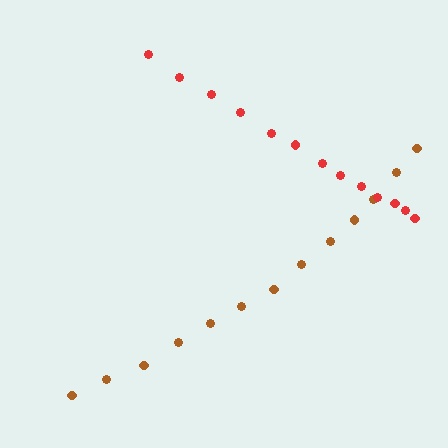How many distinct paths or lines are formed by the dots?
There are 2 distinct paths.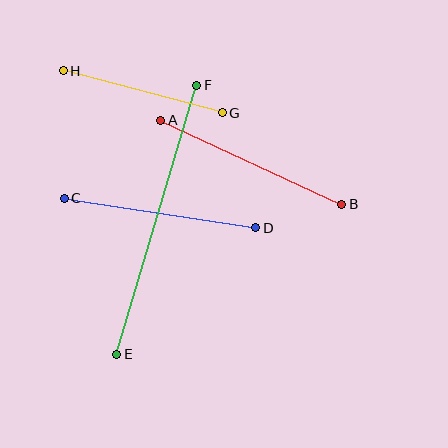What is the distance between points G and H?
The distance is approximately 165 pixels.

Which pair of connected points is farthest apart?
Points E and F are farthest apart.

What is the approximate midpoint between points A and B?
The midpoint is at approximately (251, 162) pixels.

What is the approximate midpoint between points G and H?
The midpoint is at approximately (143, 92) pixels.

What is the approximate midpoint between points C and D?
The midpoint is at approximately (160, 213) pixels.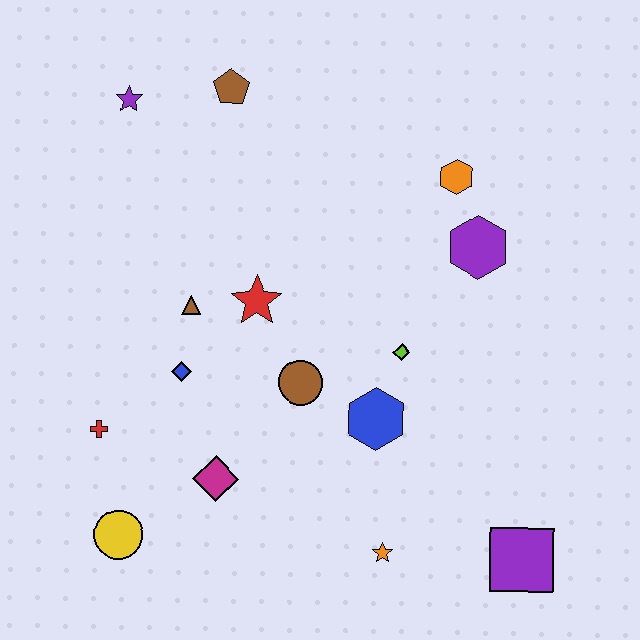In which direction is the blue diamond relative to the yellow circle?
The blue diamond is above the yellow circle.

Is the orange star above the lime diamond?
No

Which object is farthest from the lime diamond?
The purple star is farthest from the lime diamond.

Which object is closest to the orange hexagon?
The purple hexagon is closest to the orange hexagon.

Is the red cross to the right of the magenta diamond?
No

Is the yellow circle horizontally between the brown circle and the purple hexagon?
No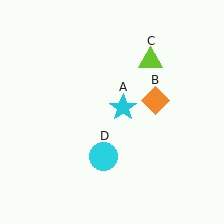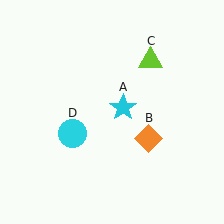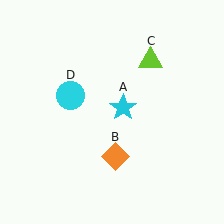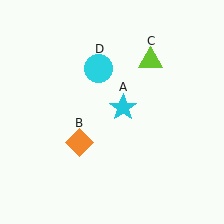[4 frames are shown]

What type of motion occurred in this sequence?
The orange diamond (object B), cyan circle (object D) rotated clockwise around the center of the scene.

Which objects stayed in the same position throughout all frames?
Cyan star (object A) and lime triangle (object C) remained stationary.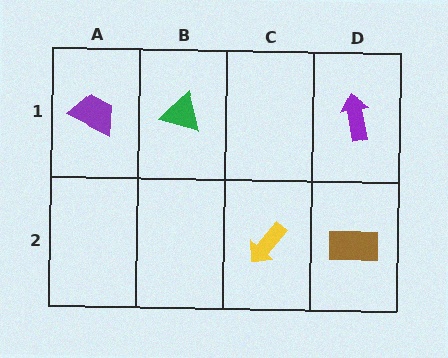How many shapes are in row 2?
2 shapes.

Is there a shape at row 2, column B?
No, that cell is empty.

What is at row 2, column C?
A yellow arrow.